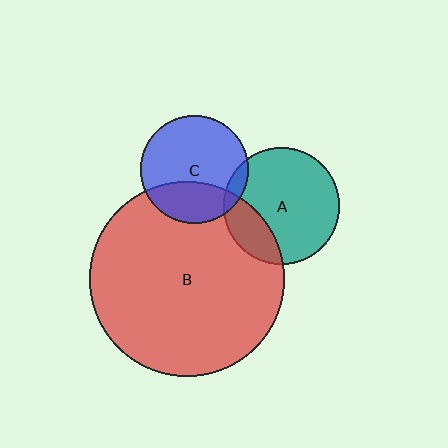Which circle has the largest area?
Circle B (red).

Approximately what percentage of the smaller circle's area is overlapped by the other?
Approximately 20%.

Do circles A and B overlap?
Yes.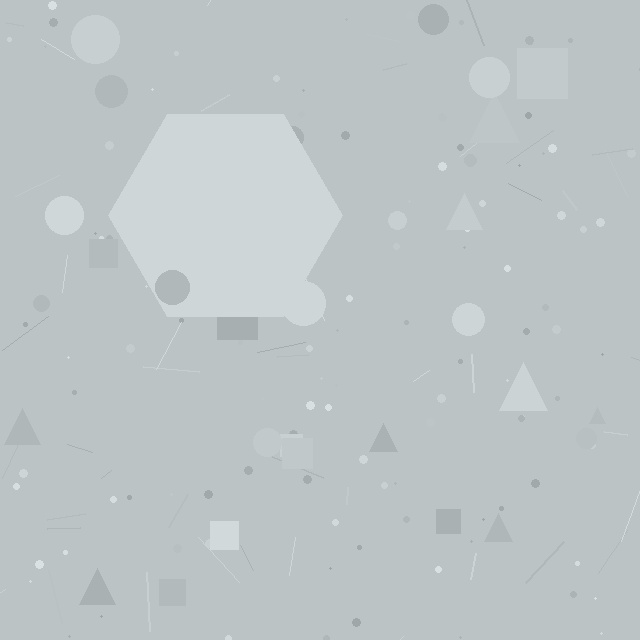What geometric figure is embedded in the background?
A hexagon is embedded in the background.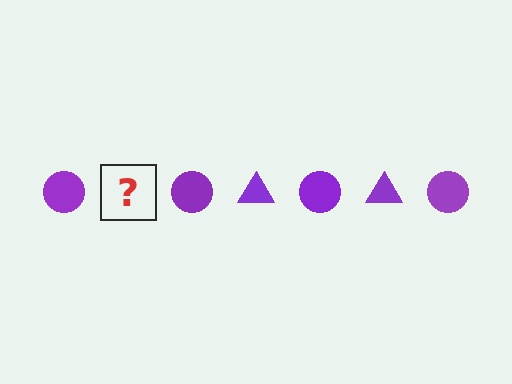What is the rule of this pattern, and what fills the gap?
The rule is that the pattern cycles through circle, triangle shapes in purple. The gap should be filled with a purple triangle.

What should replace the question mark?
The question mark should be replaced with a purple triangle.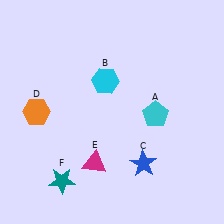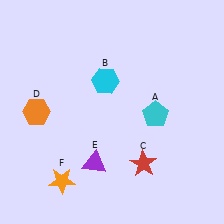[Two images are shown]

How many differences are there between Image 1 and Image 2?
There are 3 differences between the two images.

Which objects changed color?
C changed from blue to red. E changed from magenta to purple. F changed from teal to orange.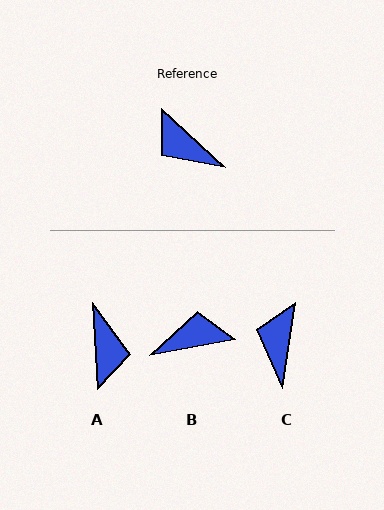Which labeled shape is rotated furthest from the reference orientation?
A, about 136 degrees away.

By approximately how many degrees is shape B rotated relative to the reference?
Approximately 127 degrees clockwise.